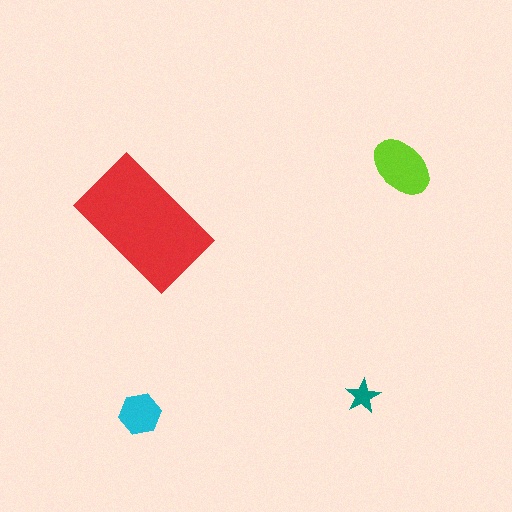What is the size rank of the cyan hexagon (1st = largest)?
3rd.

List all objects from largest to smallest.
The red rectangle, the lime ellipse, the cyan hexagon, the teal star.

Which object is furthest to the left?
The cyan hexagon is leftmost.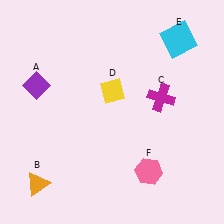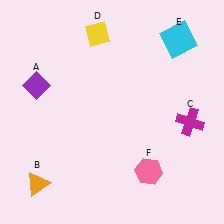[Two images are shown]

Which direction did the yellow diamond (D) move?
The yellow diamond (D) moved up.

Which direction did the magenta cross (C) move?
The magenta cross (C) moved right.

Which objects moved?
The objects that moved are: the magenta cross (C), the yellow diamond (D).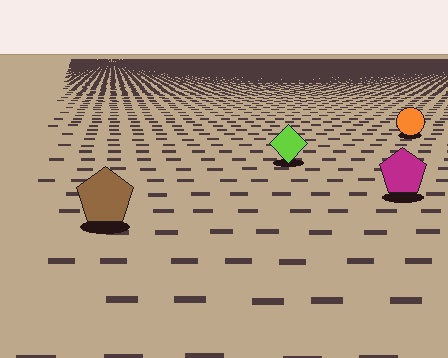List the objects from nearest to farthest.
From nearest to farthest: the brown pentagon, the magenta pentagon, the lime diamond, the orange circle.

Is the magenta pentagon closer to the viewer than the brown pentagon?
No. The brown pentagon is closer — you can tell from the texture gradient: the ground texture is coarser near it.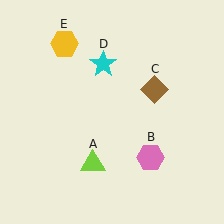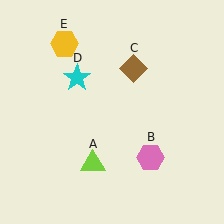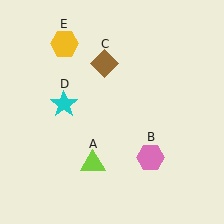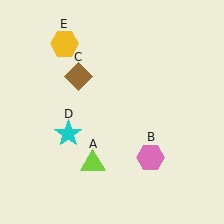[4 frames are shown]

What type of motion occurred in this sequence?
The brown diamond (object C), cyan star (object D) rotated counterclockwise around the center of the scene.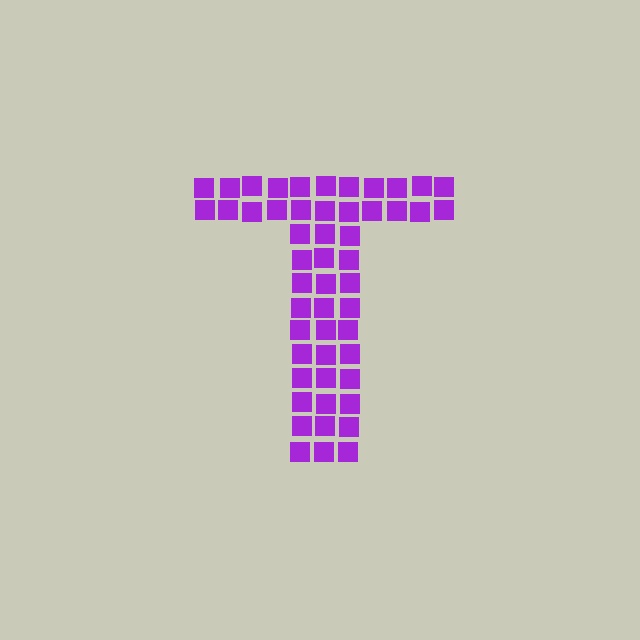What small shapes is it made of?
It is made of small squares.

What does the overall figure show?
The overall figure shows the letter T.